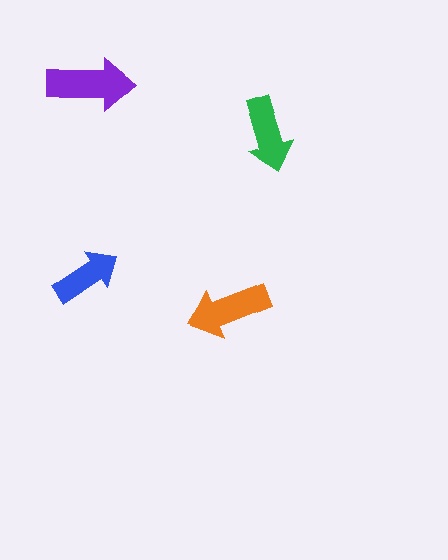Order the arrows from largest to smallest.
the purple one, the orange one, the green one, the blue one.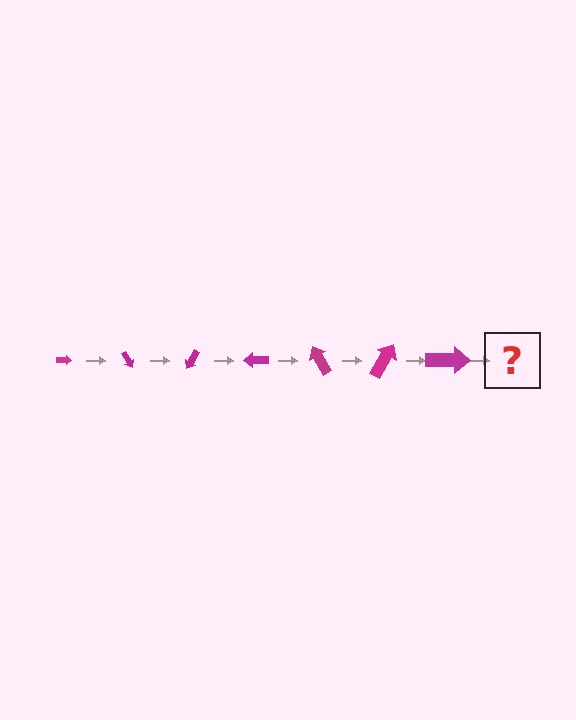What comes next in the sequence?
The next element should be an arrow, larger than the previous one and rotated 420 degrees from the start.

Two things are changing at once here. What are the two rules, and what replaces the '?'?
The two rules are that the arrow grows larger each step and it rotates 60 degrees each step. The '?' should be an arrow, larger than the previous one and rotated 420 degrees from the start.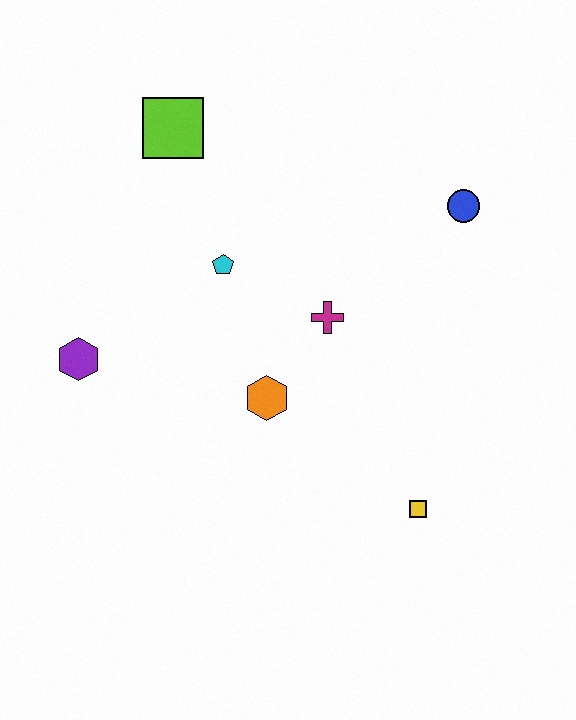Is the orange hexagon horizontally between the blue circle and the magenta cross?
No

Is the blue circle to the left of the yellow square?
No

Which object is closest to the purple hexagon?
The cyan pentagon is closest to the purple hexagon.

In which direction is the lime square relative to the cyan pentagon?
The lime square is above the cyan pentagon.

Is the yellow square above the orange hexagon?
No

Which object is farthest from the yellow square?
The lime square is farthest from the yellow square.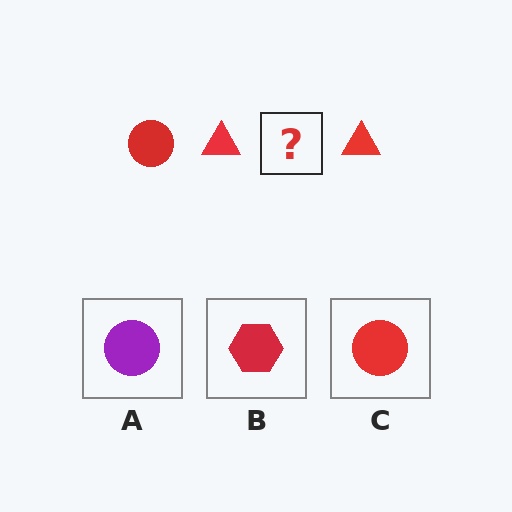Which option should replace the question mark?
Option C.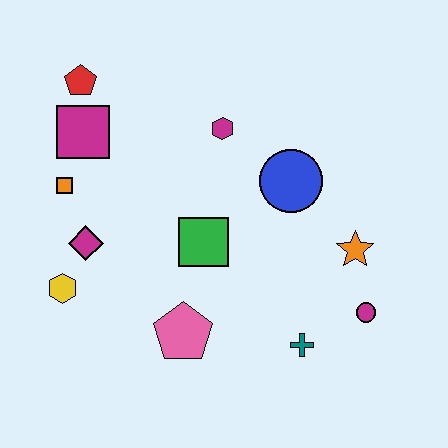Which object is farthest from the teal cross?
The red pentagon is farthest from the teal cross.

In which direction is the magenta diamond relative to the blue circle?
The magenta diamond is to the left of the blue circle.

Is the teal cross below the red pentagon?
Yes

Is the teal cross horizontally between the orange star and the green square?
Yes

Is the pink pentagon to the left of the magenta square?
No